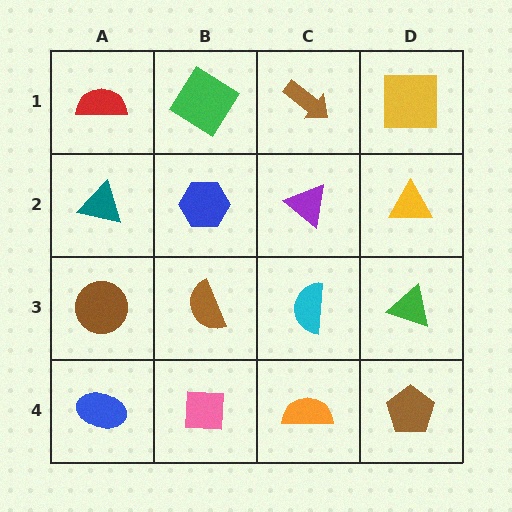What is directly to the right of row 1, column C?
A yellow square.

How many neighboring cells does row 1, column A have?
2.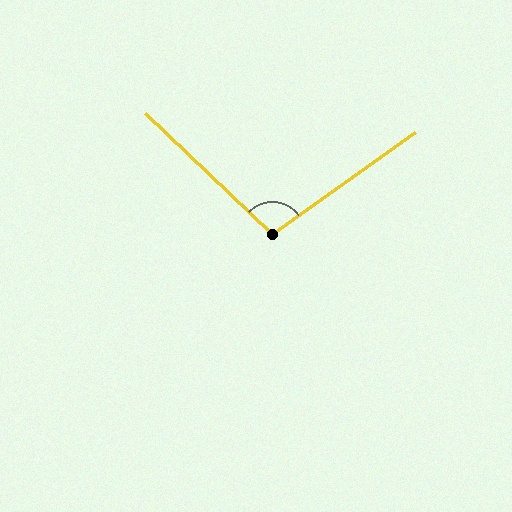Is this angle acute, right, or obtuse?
It is obtuse.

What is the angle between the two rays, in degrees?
Approximately 101 degrees.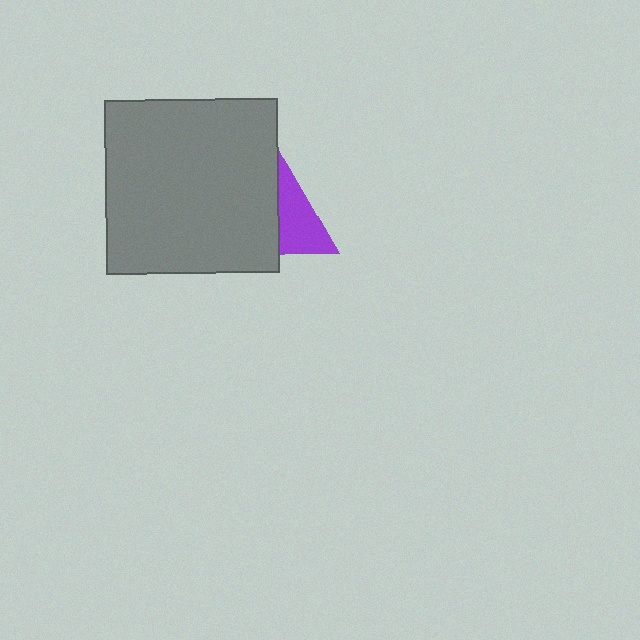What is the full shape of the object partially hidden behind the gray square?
The partially hidden object is a purple triangle.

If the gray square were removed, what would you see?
You would see the complete purple triangle.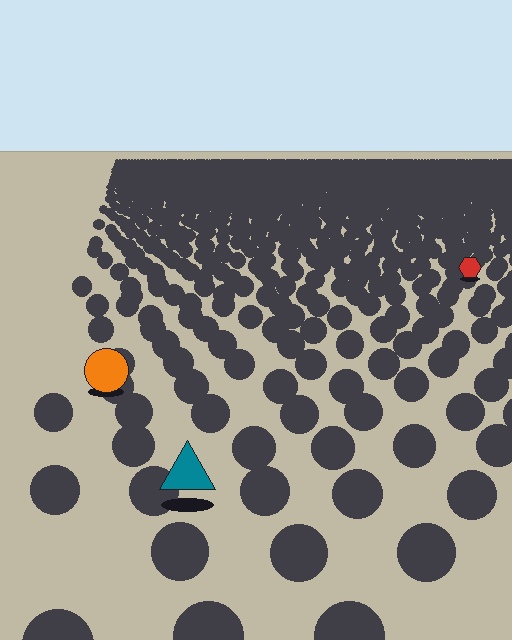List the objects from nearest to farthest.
From nearest to farthest: the teal triangle, the orange circle, the red hexagon.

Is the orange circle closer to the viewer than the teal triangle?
No. The teal triangle is closer — you can tell from the texture gradient: the ground texture is coarser near it.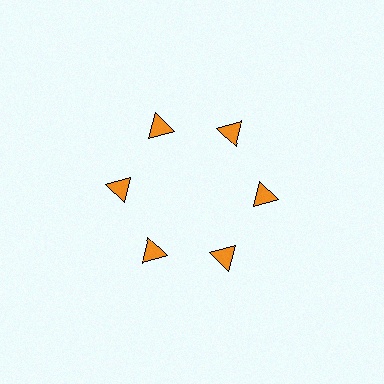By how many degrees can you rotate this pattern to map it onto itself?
The pattern maps onto itself every 60 degrees of rotation.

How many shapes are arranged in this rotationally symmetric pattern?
There are 6 shapes, arranged in 6 groups of 1.